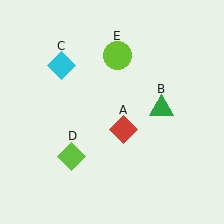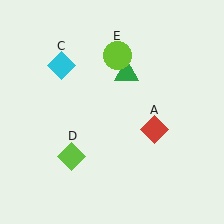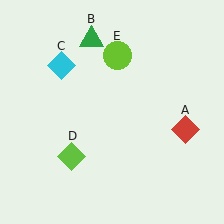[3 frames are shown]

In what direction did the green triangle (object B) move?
The green triangle (object B) moved up and to the left.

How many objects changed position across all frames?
2 objects changed position: red diamond (object A), green triangle (object B).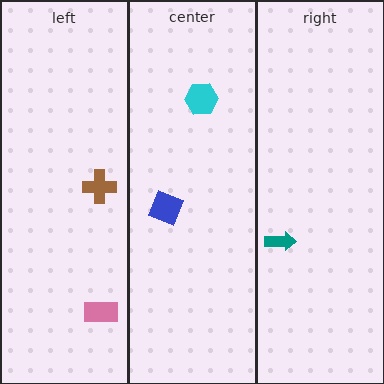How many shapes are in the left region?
2.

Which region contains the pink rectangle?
The left region.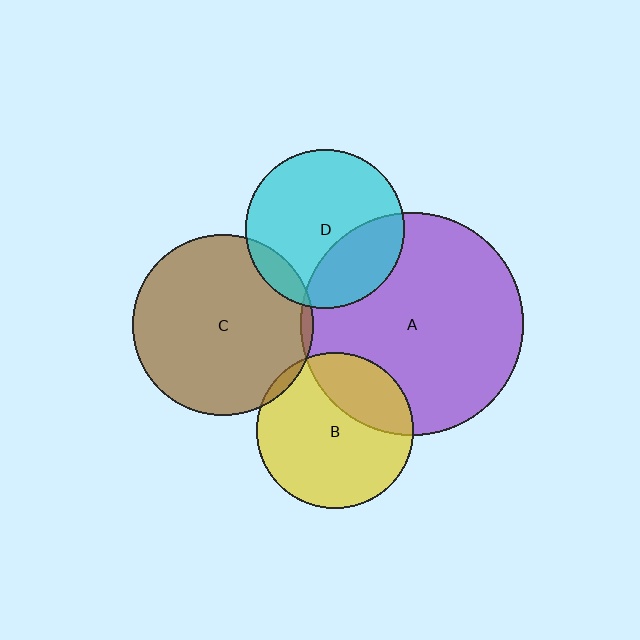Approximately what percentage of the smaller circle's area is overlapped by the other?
Approximately 30%.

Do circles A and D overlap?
Yes.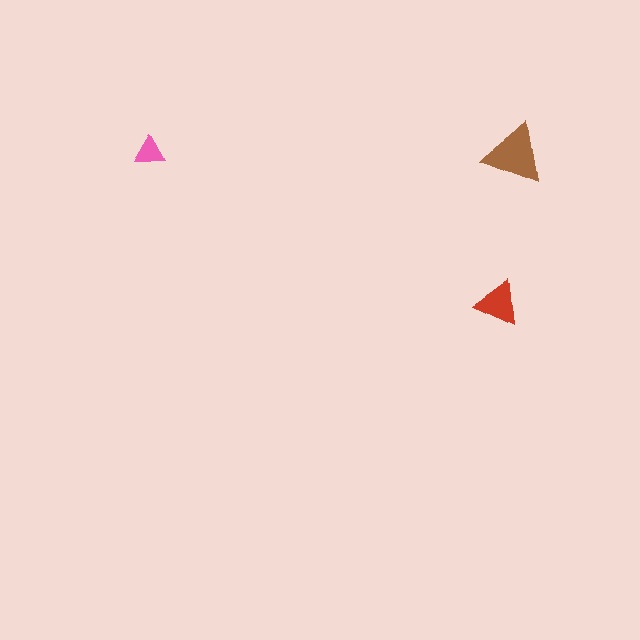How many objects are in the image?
There are 3 objects in the image.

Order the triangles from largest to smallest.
the brown one, the red one, the pink one.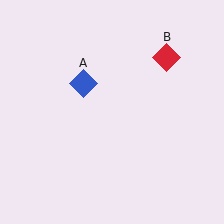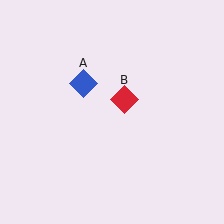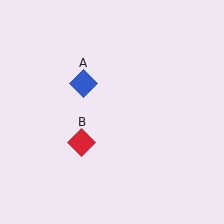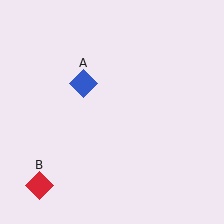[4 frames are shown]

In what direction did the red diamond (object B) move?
The red diamond (object B) moved down and to the left.